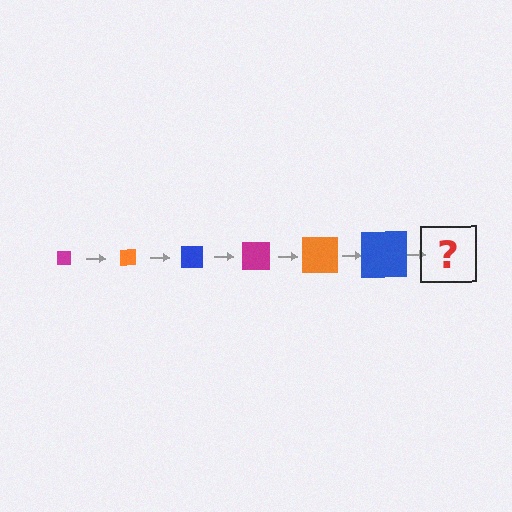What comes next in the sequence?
The next element should be a magenta square, larger than the previous one.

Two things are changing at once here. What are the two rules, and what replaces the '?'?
The two rules are that the square grows larger each step and the color cycles through magenta, orange, and blue. The '?' should be a magenta square, larger than the previous one.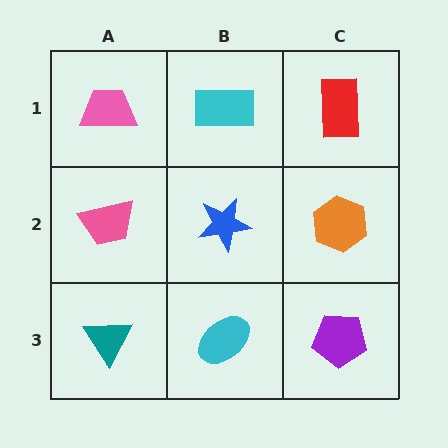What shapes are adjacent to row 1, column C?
An orange hexagon (row 2, column C), a cyan rectangle (row 1, column B).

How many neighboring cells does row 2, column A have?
3.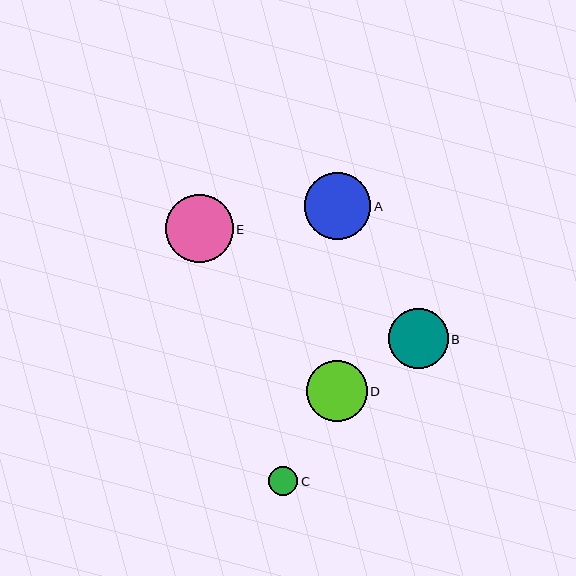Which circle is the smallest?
Circle C is the smallest with a size of approximately 30 pixels.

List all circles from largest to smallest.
From largest to smallest: E, A, D, B, C.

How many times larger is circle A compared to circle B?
Circle A is approximately 1.1 times the size of circle B.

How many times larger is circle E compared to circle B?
Circle E is approximately 1.1 times the size of circle B.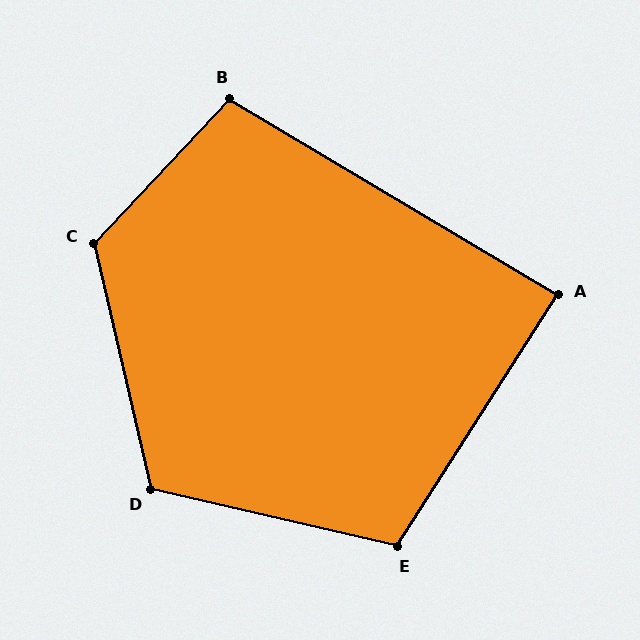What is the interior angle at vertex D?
Approximately 116 degrees (obtuse).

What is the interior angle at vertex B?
Approximately 102 degrees (obtuse).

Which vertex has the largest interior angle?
C, at approximately 124 degrees.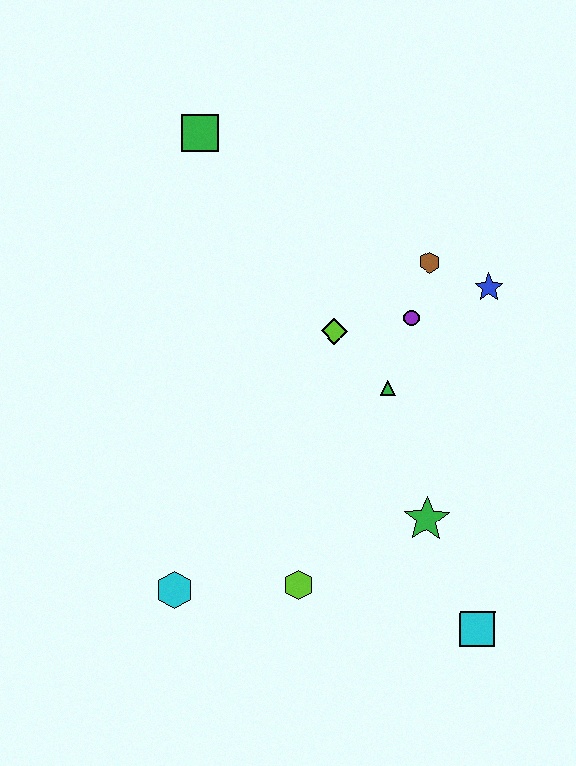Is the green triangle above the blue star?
No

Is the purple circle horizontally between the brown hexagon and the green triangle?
Yes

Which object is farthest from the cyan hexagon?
The green square is farthest from the cyan hexagon.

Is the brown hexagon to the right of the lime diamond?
Yes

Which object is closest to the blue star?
The brown hexagon is closest to the blue star.